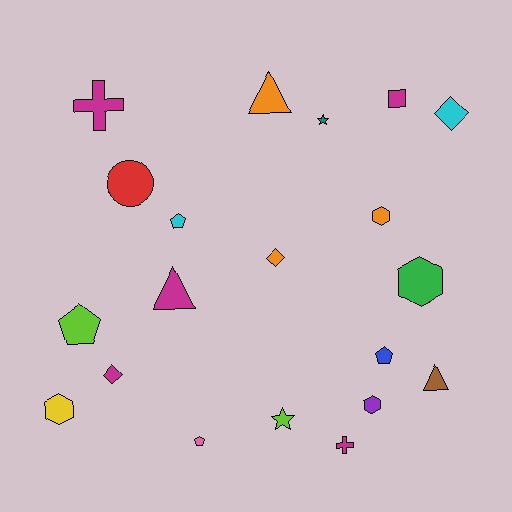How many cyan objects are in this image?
There are 2 cyan objects.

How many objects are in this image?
There are 20 objects.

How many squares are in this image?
There is 1 square.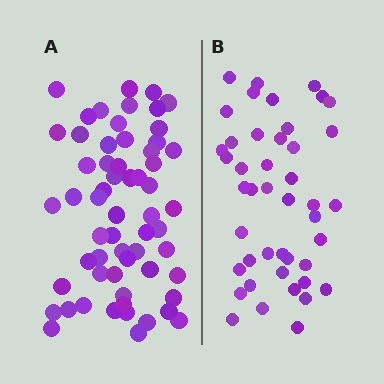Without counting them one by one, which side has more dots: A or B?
Region A (the left region) has more dots.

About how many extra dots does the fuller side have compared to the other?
Region A has approximately 15 more dots than region B.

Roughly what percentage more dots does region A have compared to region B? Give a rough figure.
About 35% more.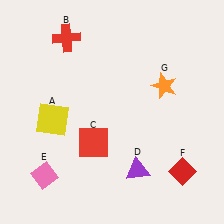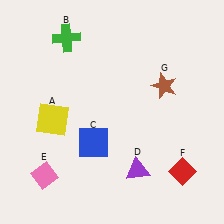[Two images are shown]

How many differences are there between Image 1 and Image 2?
There are 3 differences between the two images.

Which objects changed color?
B changed from red to green. C changed from red to blue. G changed from orange to brown.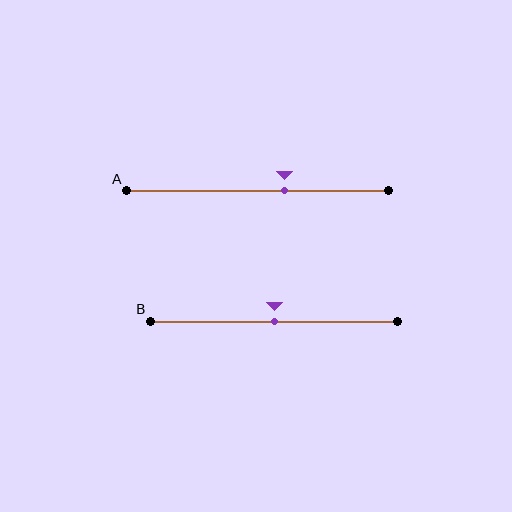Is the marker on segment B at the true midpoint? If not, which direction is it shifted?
Yes, the marker on segment B is at the true midpoint.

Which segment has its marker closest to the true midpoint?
Segment B has its marker closest to the true midpoint.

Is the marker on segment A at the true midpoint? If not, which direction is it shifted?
No, the marker on segment A is shifted to the right by about 10% of the segment length.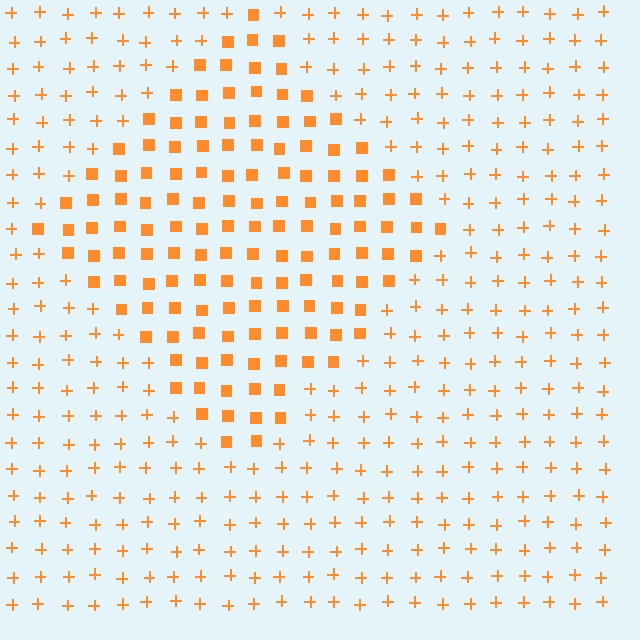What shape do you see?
I see a diamond.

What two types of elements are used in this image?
The image uses squares inside the diamond region and plus signs outside it.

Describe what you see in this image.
The image is filled with small orange elements arranged in a uniform grid. A diamond-shaped region contains squares, while the surrounding area contains plus signs. The boundary is defined purely by the change in element shape.